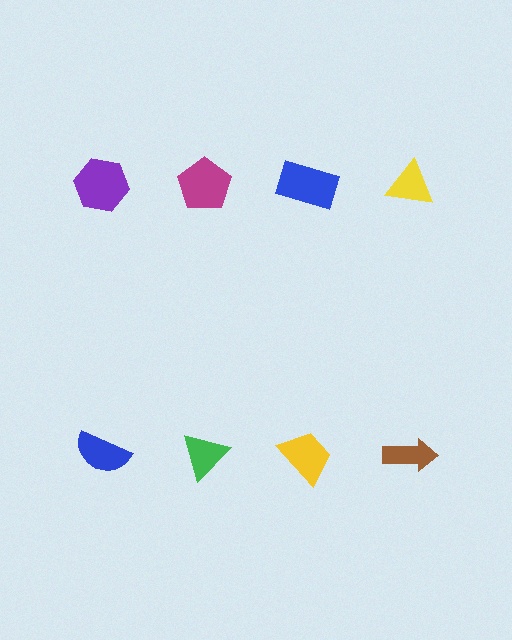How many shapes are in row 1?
4 shapes.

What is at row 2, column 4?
A brown arrow.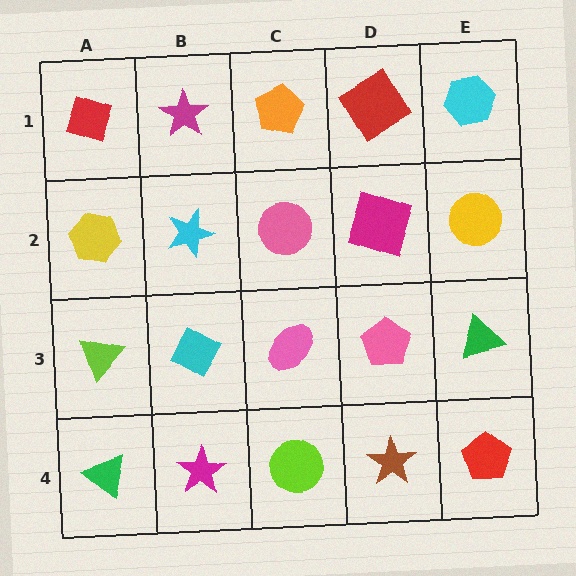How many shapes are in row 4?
5 shapes.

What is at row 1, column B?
A magenta star.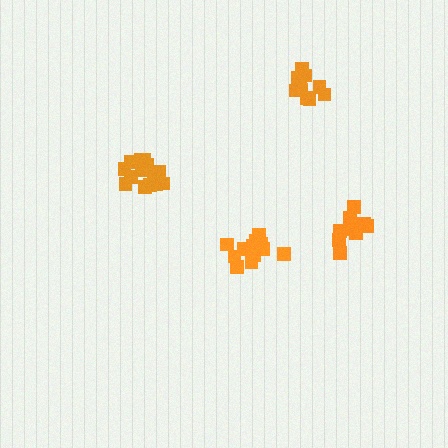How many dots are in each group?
Group 1: 12 dots, Group 2: 16 dots, Group 3: 13 dots, Group 4: 10 dots (51 total).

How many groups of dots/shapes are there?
There are 4 groups.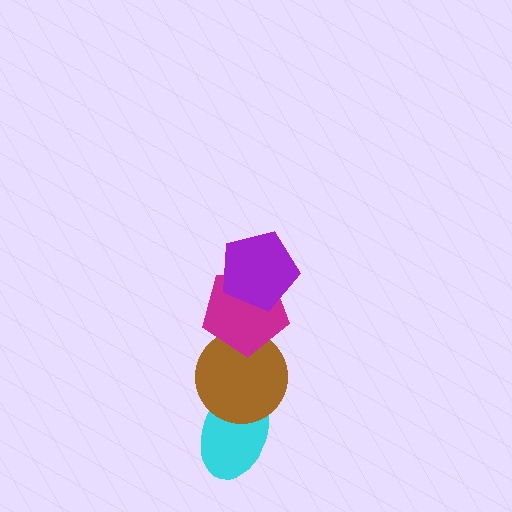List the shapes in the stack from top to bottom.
From top to bottom: the purple pentagon, the magenta pentagon, the brown circle, the cyan ellipse.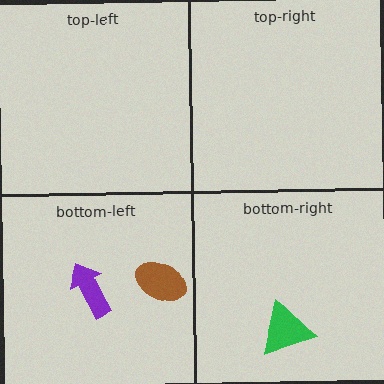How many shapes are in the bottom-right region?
1.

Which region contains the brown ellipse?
The bottom-left region.